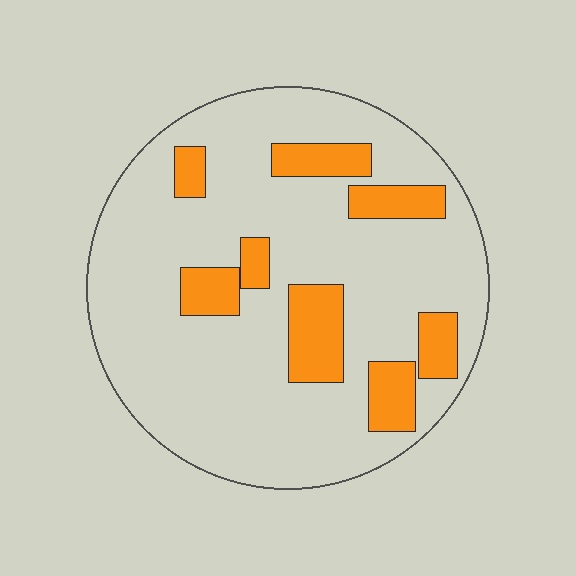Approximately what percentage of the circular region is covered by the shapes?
Approximately 20%.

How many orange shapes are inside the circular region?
8.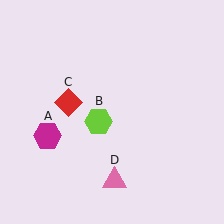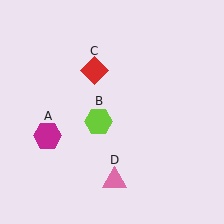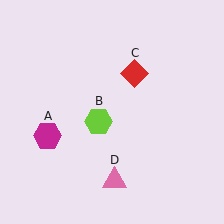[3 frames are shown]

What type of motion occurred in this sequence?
The red diamond (object C) rotated clockwise around the center of the scene.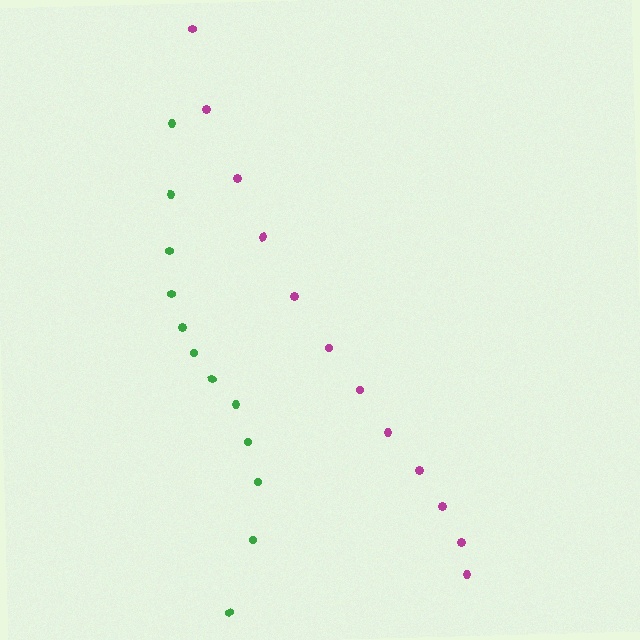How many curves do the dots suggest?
There are 2 distinct paths.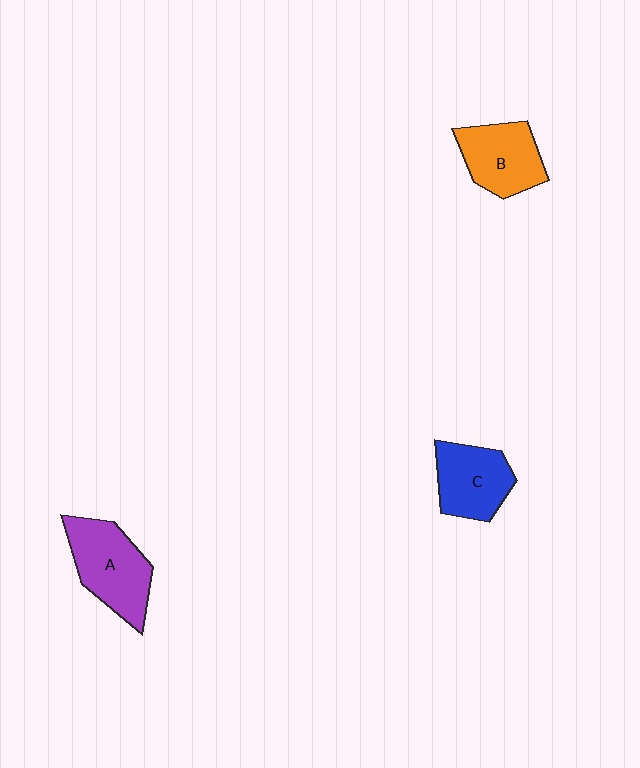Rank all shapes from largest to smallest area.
From largest to smallest: A (purple), B (orange), C (blue).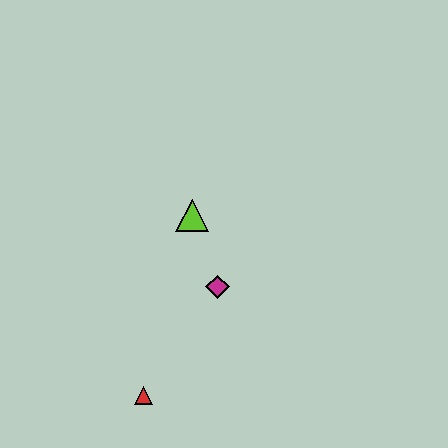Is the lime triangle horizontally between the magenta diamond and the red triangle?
Yes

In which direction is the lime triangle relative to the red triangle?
The lime triangle is above the red triangle.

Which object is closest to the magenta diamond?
The lime triangle is closest to the magenta diamond.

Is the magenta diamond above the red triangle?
Yes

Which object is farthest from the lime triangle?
The red triangle is farthest from the lime triangle.